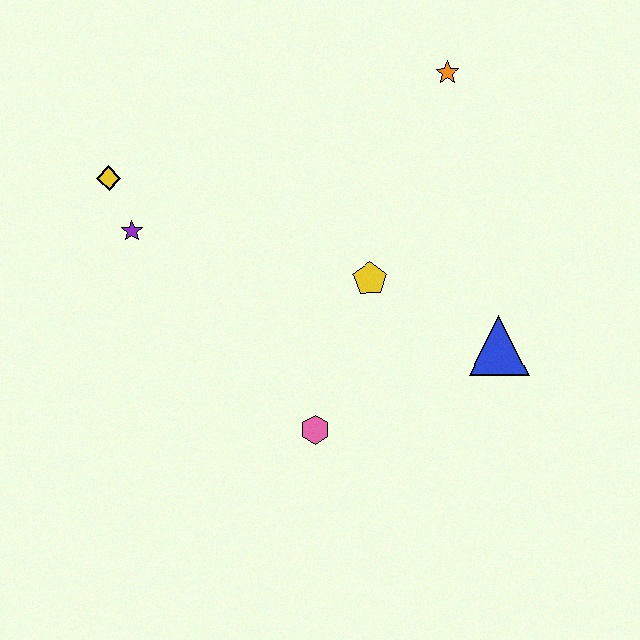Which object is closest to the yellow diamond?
The purple star is closest to the yellow diamond.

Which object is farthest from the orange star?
The pink hexagon is farthest from the orange star.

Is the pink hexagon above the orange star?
No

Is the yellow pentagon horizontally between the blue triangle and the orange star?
No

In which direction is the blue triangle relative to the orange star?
The blue triangle is below the orange star.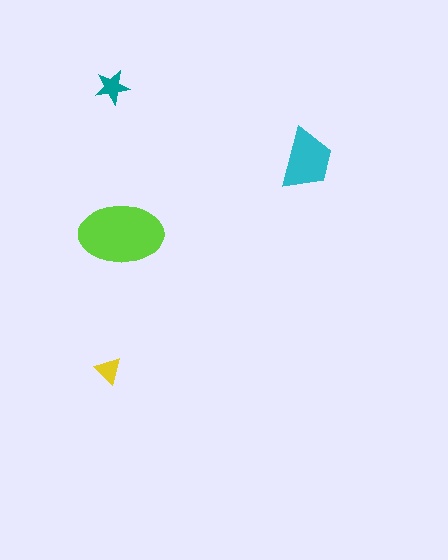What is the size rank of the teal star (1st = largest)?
3rd.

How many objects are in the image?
There are 4 objects in the image.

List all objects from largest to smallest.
The lime ellipse, the cyan trapezoid, the teal star, the yellow triangle.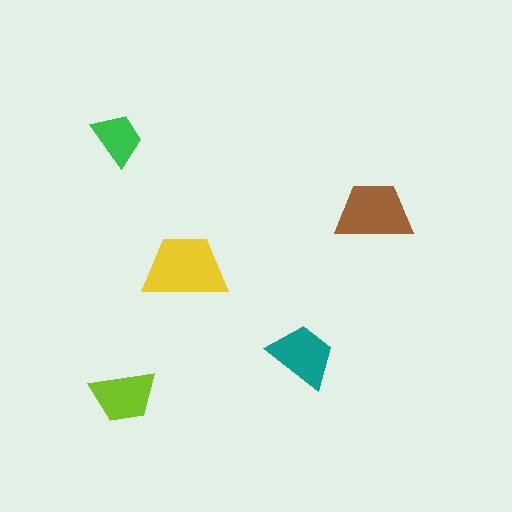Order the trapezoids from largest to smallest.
the yellow one, the brown one, the teal one, the lime one, the green one.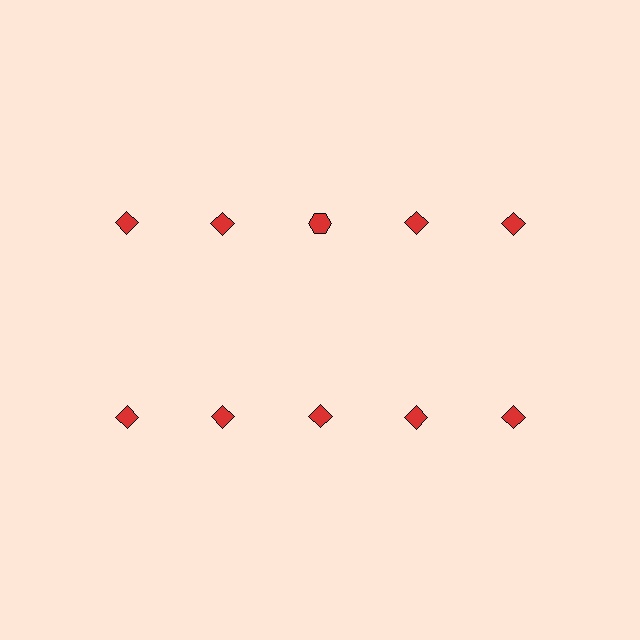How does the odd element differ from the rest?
It has a different shape: hexagon instead of diamond.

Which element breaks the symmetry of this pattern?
The red hexagon in the top row, center column breaks the symmetry. All other shapes are red diamonds.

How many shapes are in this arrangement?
There are 10 shapes arranged in a grid pattern.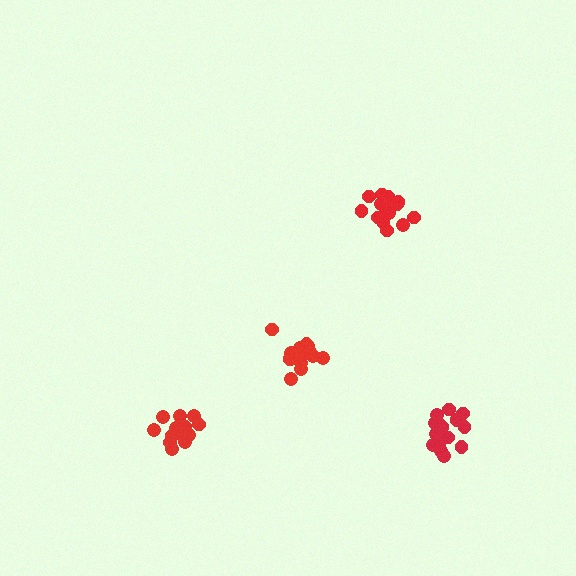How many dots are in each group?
Group 1: 19 dots, Group 2: 16 dots, Group 3: 15 dots, Group 4: 15 dots (65 total).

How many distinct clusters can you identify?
There are 4 distinct clusters.